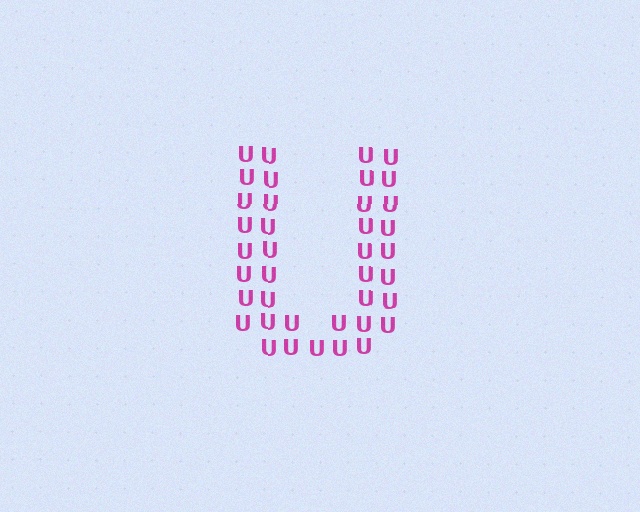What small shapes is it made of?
It is made of small letter U's.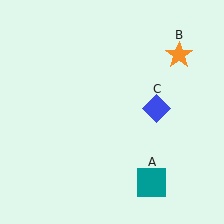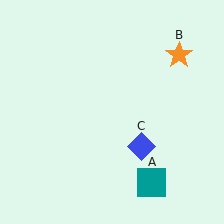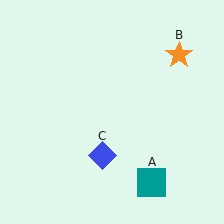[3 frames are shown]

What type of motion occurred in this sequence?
The blue diamond (object C) rotated clockwise around the center of the scene.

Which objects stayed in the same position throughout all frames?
Teal square (object A) and orange star (object B) remained stationary.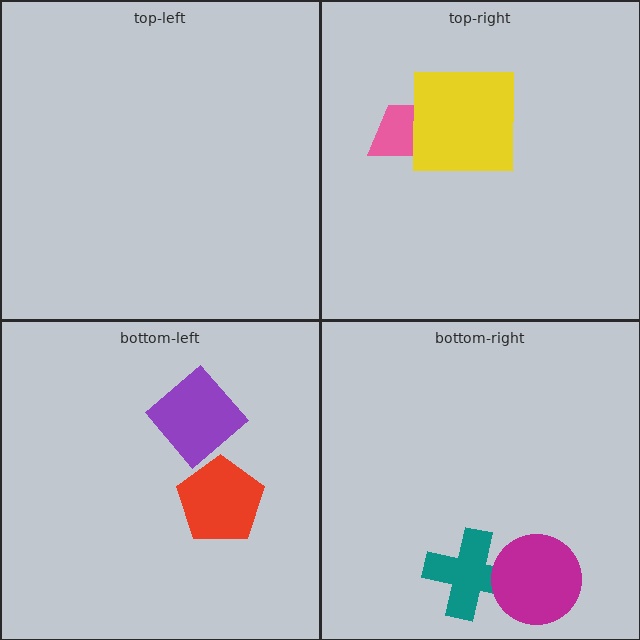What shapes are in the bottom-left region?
The red pentagon, the purple diamond.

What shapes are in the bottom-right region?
The teal cross, the magenta circle.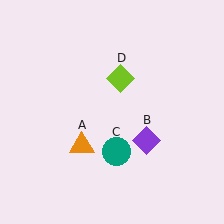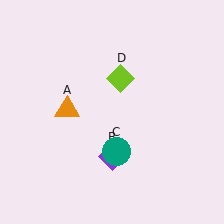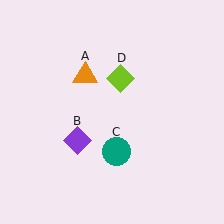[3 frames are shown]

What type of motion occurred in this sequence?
The orange triangle (object A), purple diamond (object B) rotated clockwise around the center of the scene.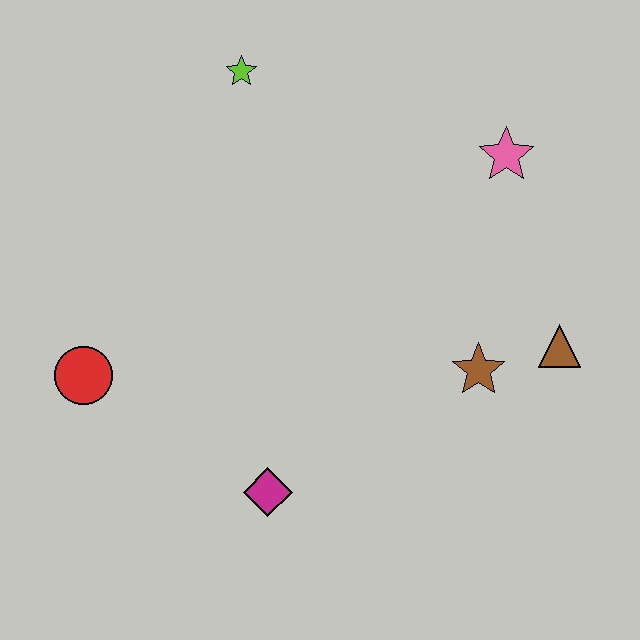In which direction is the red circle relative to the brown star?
The red circle is to the left of the brown star.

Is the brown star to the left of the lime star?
No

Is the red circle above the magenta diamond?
Yes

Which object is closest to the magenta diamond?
The red circle is closest to the magenta diamond.